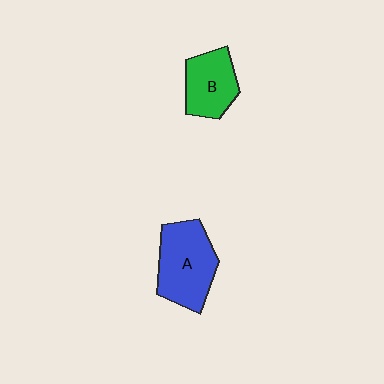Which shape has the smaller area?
Shape B (green).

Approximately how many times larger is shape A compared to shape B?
Approximately 1.4 times.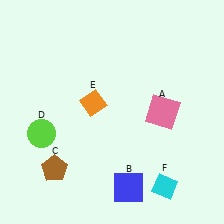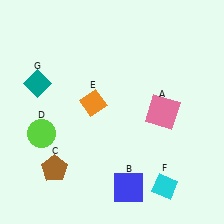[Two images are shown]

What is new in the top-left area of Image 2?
A teal diamond (G) was added in the top-left area of Image 2.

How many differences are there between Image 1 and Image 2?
There is 1 difference between the two images.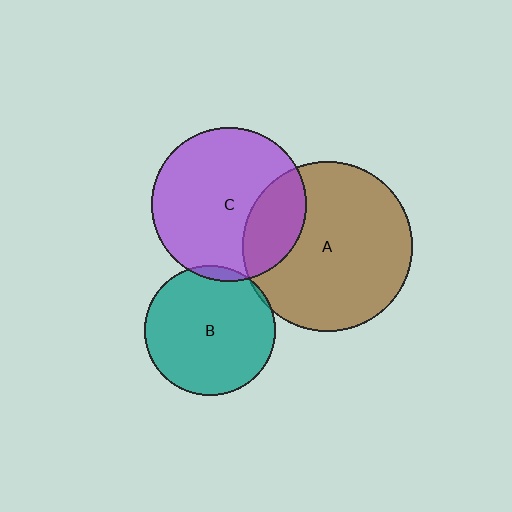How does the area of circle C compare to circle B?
Approximately 1.4 times.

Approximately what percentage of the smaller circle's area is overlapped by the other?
Approximately 25%.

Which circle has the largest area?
Circle A (brown).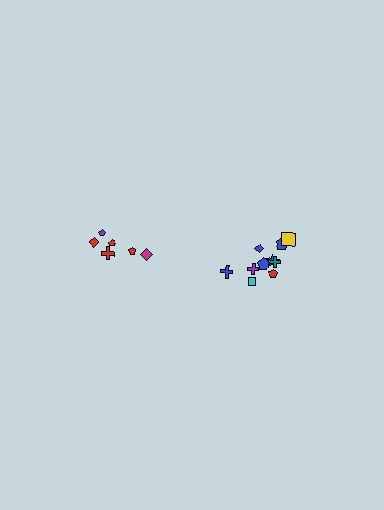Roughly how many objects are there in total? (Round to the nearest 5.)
Roughly 15 objects in total.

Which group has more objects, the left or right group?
The right group.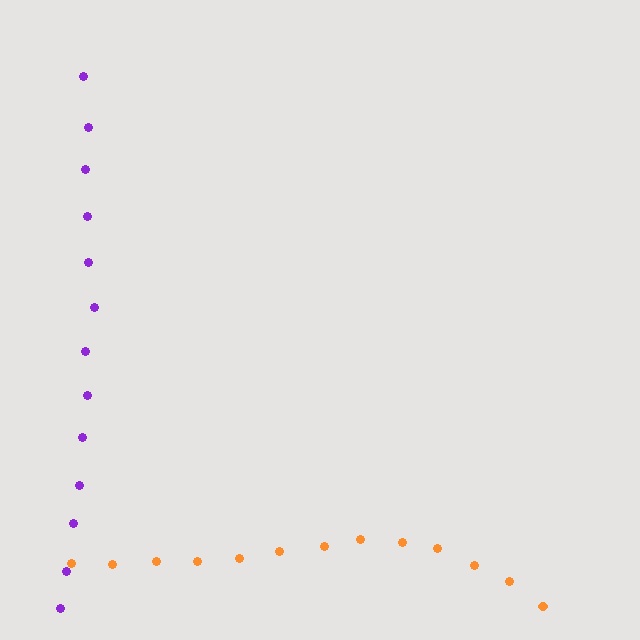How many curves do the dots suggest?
There are 2 distinct paths.